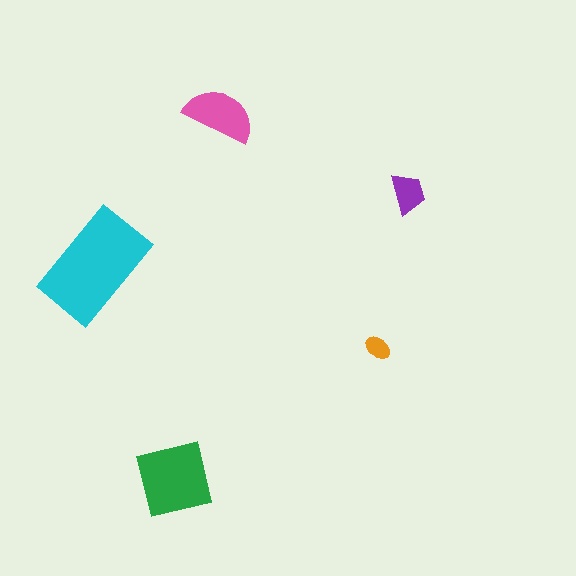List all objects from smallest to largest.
The orange ellipse, the purple trapezoid, the pink semicircle, the green square, the cyan rectangle.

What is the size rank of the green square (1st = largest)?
2nd.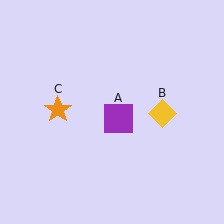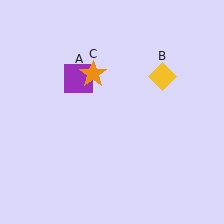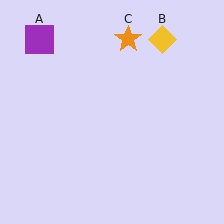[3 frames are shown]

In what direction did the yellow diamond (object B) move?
The yellow diamond (object B) moved up.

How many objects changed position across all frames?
3 objects changed position: purple square (object A), yellow diamond (object B), orange star (object C).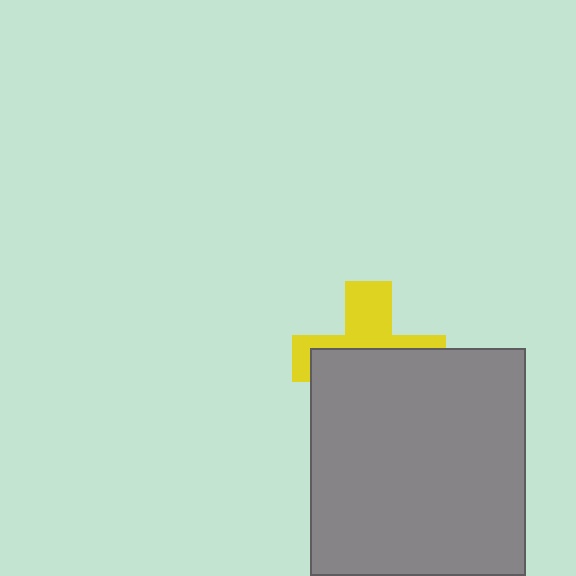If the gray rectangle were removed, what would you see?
You would see the complete yellow cross.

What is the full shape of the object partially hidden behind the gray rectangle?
The partially hidden object is a yellow cross.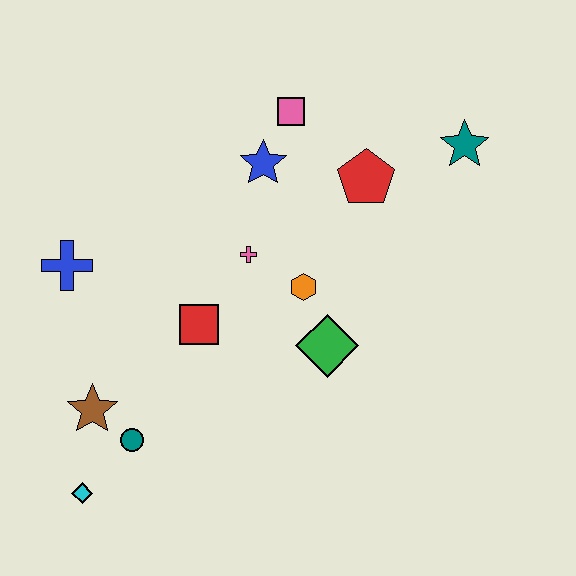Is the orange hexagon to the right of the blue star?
Yes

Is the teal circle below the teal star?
Yes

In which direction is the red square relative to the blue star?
The red square is below the blue star.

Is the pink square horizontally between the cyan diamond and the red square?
No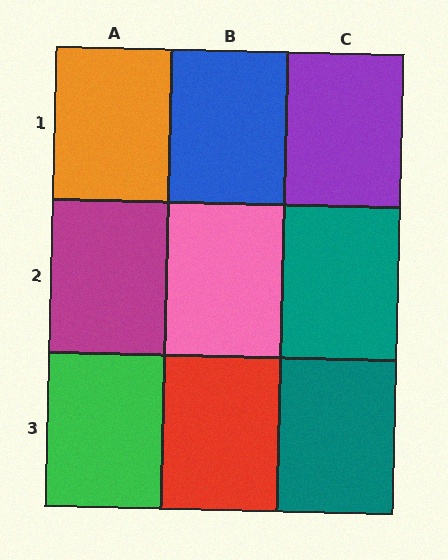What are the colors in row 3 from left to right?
Green, red, teal.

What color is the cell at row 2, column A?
Magenta.